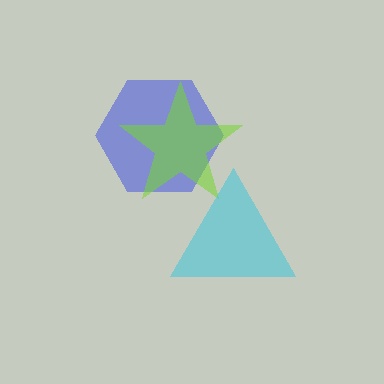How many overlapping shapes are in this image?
There are 3 overlapping shapes in the image.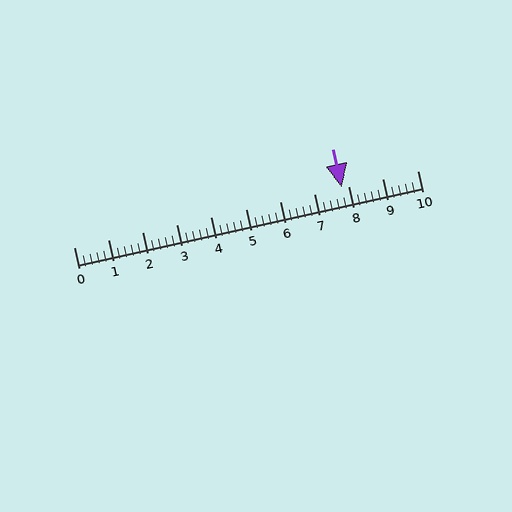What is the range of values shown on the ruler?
The ruler shows values from 0 to 10.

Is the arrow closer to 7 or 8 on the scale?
The arrow is closer to 8.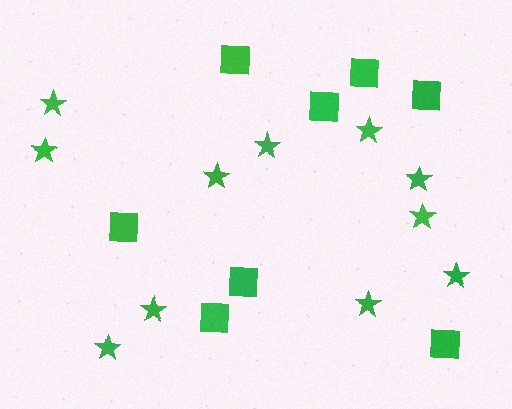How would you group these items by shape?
There are 2 groups: one group of stars (11) and one group of squares (8).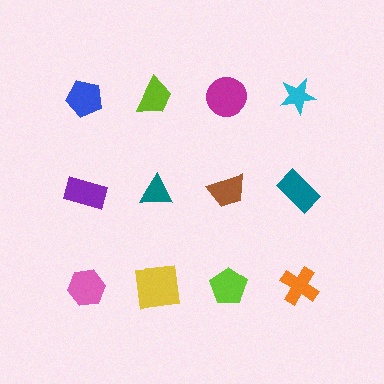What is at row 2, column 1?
A purple rectangle.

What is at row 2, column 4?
A teal rectangle.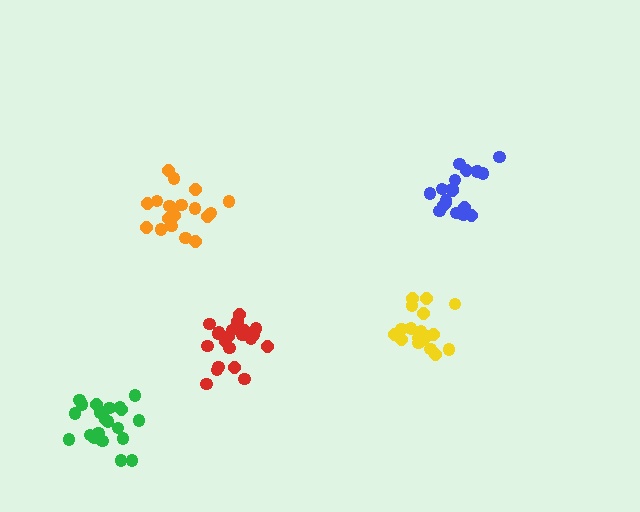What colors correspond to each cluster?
The clusters are colored: blue, green, orange, red, yellow.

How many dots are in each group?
Group 1: 19 dots, Group 2: 21 dots, Group 3: 19 dots, Group 4: 21 dots, Group 5: 18 dots (98 total).